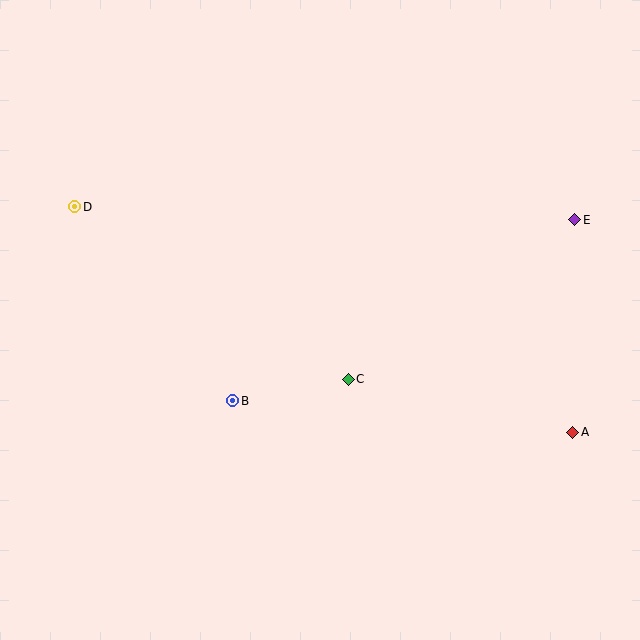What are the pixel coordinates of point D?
Point D is at (75, 207).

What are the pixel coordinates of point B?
Point B is at (233, 401).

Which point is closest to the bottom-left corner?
Point B is closest to the bottom-left corner.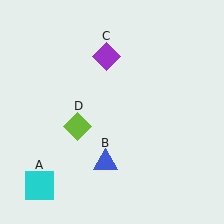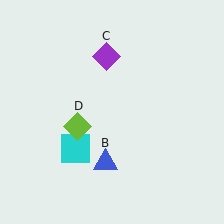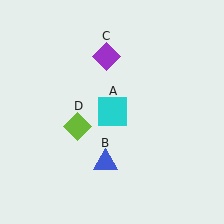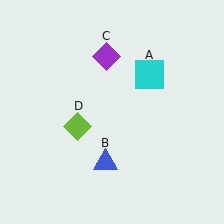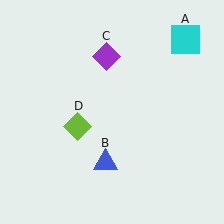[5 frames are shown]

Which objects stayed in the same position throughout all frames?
Blue triangle (object B) and purple diamond (object C) and lime diamond (object D) remained stationary.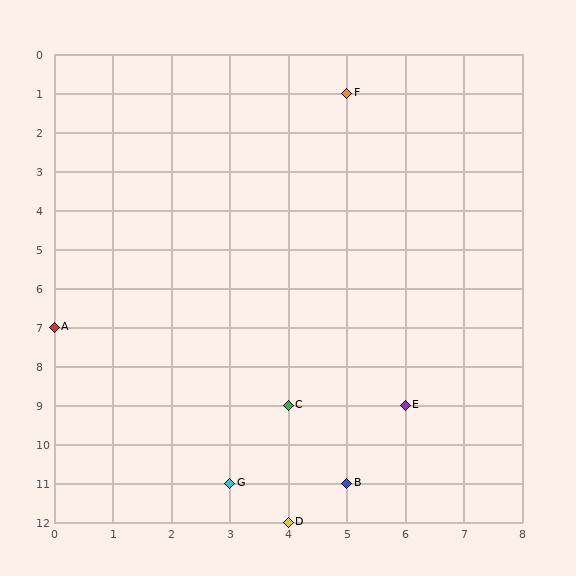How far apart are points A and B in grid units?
Points A and B are 5 columns and 4 rows apart (about 6.4 grid units diagonally).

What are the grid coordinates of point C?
Point C is at grid coordinates (4, 9).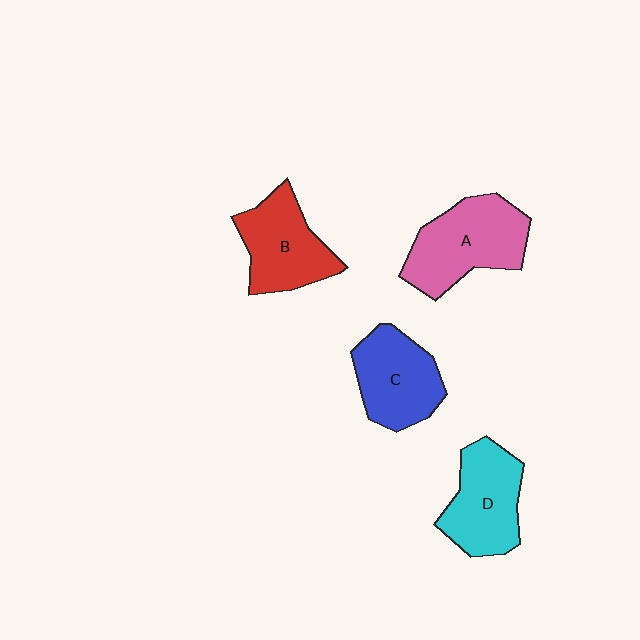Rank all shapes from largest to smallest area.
From largest to smallest: A (pink), D (cyan), B (red), C (blue).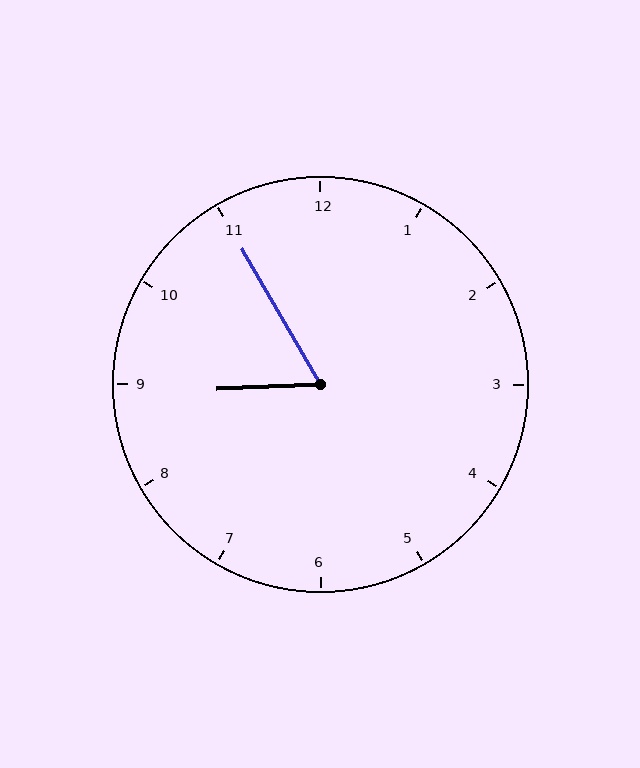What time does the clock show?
8:55.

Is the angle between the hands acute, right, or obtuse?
It is acute.